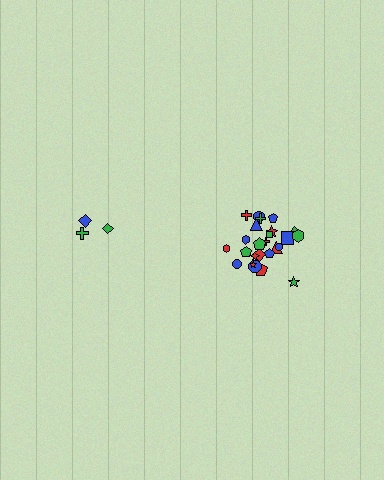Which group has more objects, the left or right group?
The right group.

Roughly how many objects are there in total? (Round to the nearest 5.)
Roughly 30 objects in total.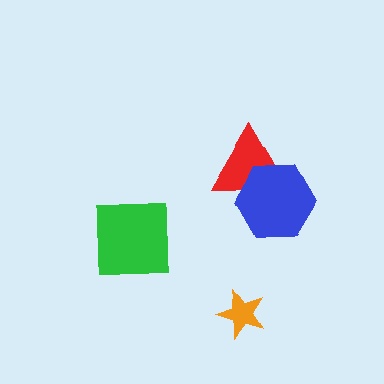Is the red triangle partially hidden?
Yes, it is partially covered by another shape.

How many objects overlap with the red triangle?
1 object overlaps with the red triangle.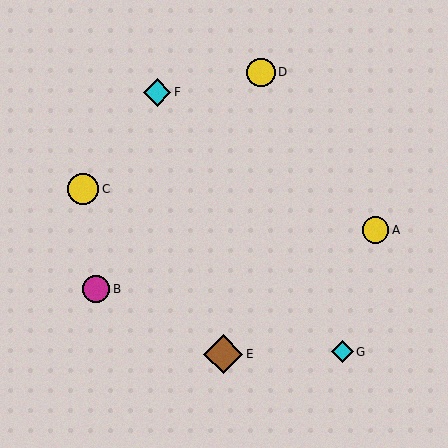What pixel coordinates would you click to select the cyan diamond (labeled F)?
Click at (157, 92) to select the cyan diamond F.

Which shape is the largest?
The brown diamond (labeled E) is the largest.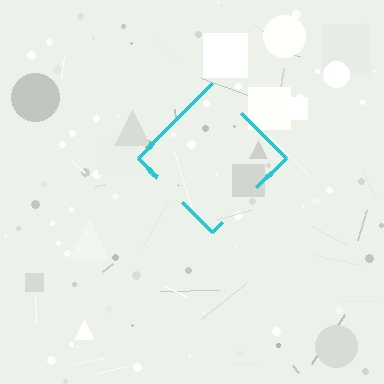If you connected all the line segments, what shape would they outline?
They would outline a diamond.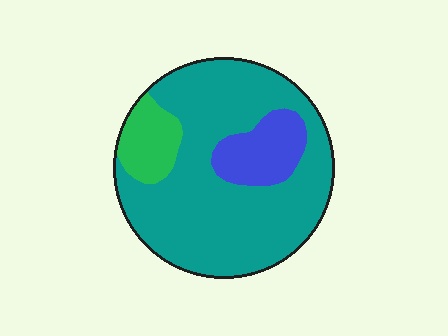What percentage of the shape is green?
Green covers 11% of the shape.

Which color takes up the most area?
Teal, at roughly 75%.